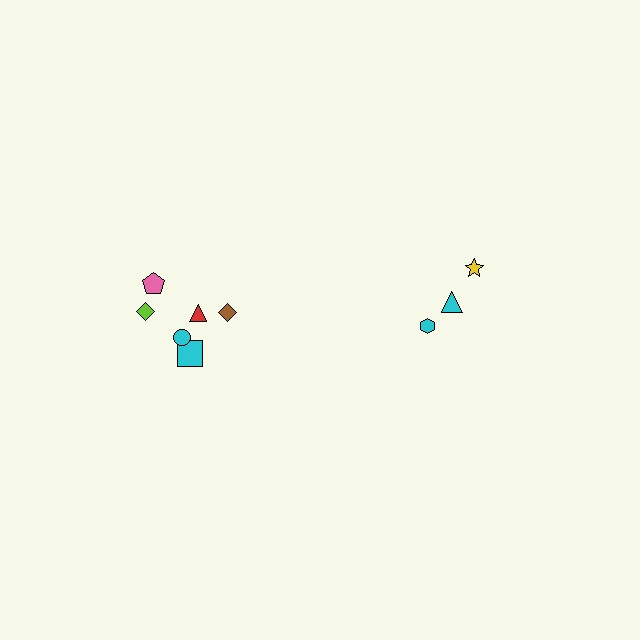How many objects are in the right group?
There are 3 objects.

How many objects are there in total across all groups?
There are 9 objects.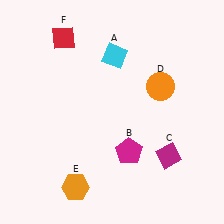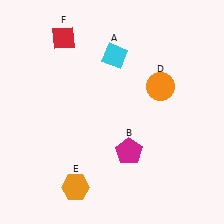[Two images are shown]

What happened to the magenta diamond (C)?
The magenta diamond (C) was removed in Image 2. It was in the bottom-right area of Image 1.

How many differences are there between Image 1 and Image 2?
There is 1 difference between the two images.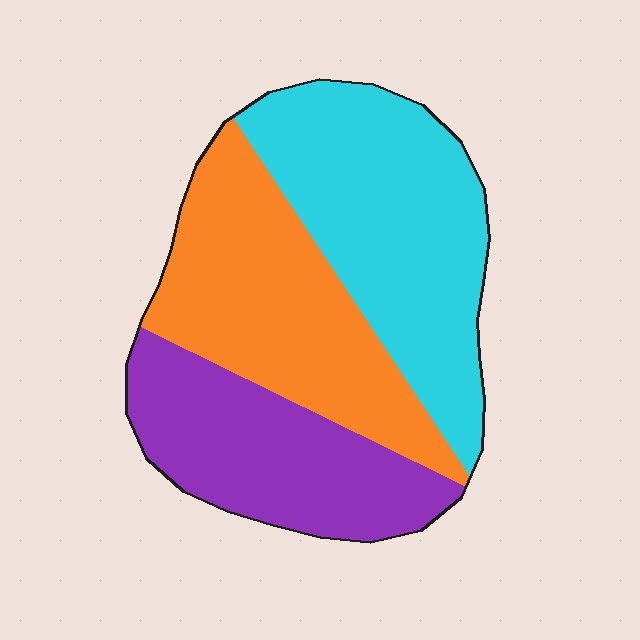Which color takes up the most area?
Cyan, at roughly 40%.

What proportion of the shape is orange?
Orange takes up about one third (1/3) of the shape.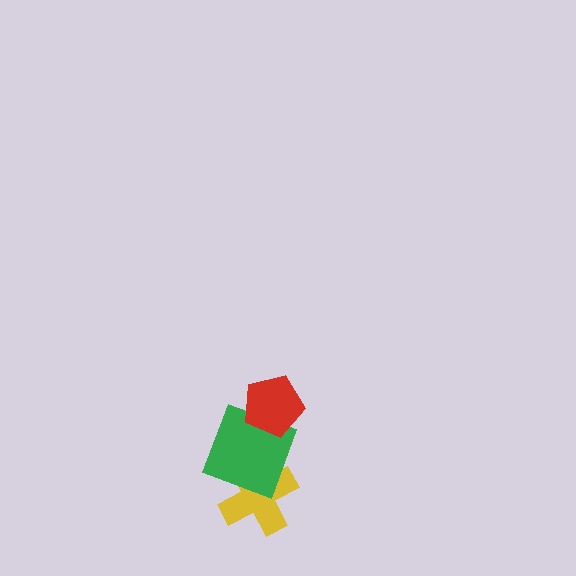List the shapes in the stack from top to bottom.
From top to bottom: the red pentagon, the green square, the yellow cross.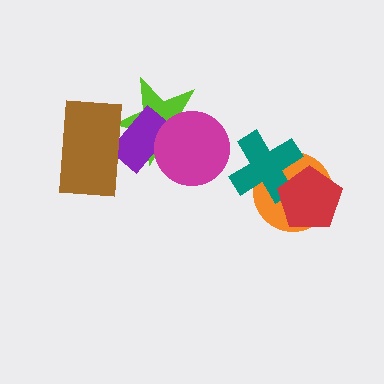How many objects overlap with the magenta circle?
2 objects overlap with the magenta circle.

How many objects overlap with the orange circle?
2 objects overlap with the orange circle.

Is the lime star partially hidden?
Yes, it is partially covered by another shape.